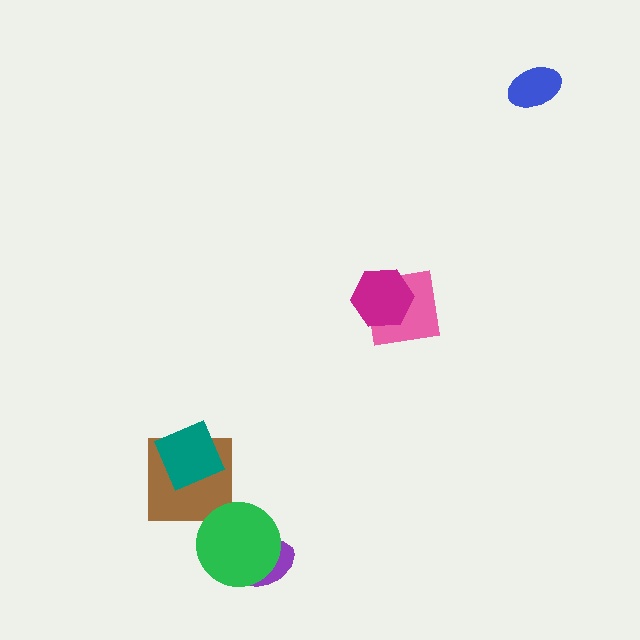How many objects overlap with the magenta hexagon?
1 object overlaps with the magenta hexagon.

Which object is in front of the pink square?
The magenta hexagon is in front of the pink square.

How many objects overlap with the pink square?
1 object overlaps with the pink square.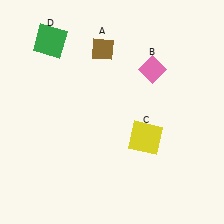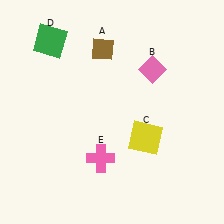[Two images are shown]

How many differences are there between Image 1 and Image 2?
There is 1 difference between the two images.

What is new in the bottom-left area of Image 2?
A pink cross (E) was added in the bottom-left area of Image 2.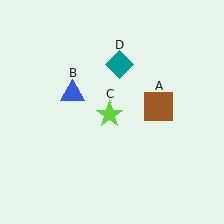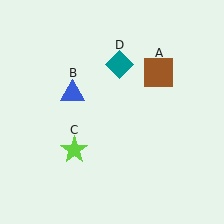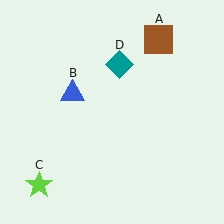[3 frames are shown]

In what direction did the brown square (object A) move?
The brown square (object A) moved up.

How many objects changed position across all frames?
2 objects changed position: brown square (object A), lime star (object C).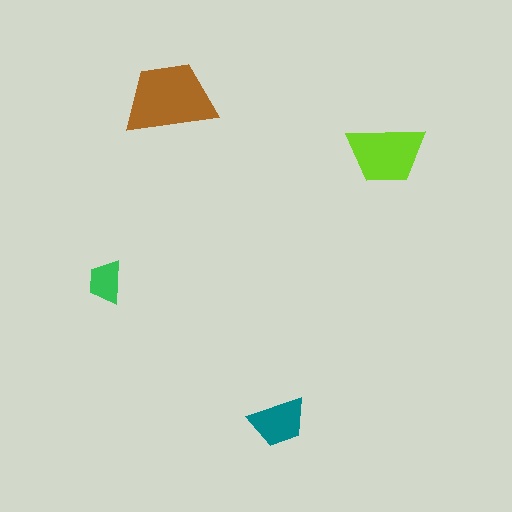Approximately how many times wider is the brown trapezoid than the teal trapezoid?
About 1.5 times wider.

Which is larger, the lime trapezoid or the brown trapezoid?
The brown one.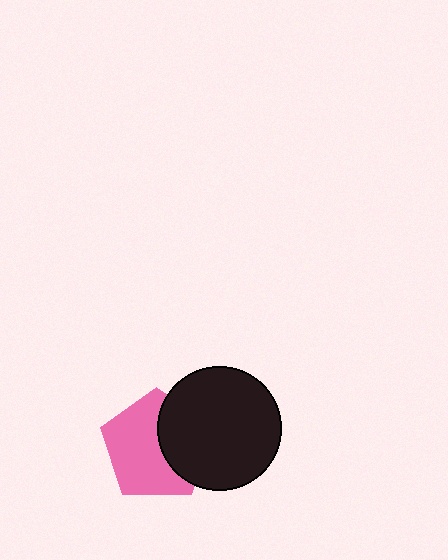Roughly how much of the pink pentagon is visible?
About half of it is visible (roughly 63%).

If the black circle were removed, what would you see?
You would see the complete pink pentagon.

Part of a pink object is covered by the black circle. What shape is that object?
It is a pentagon.